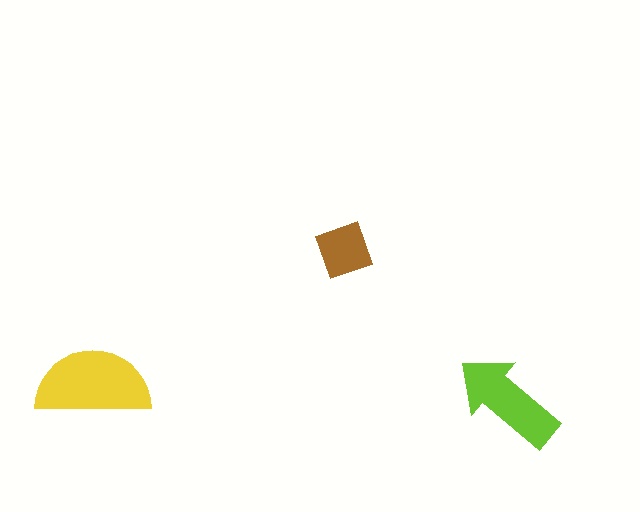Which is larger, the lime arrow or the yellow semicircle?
The yellow semicircle.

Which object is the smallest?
The brown diamond.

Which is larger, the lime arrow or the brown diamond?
The lime arrow.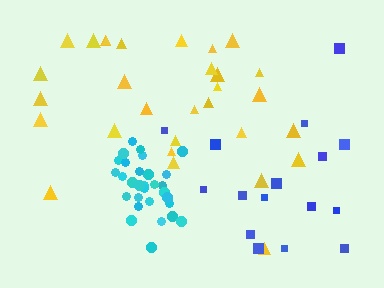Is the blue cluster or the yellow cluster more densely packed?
Yellow.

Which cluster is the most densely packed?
Cyan.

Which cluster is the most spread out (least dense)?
Blue.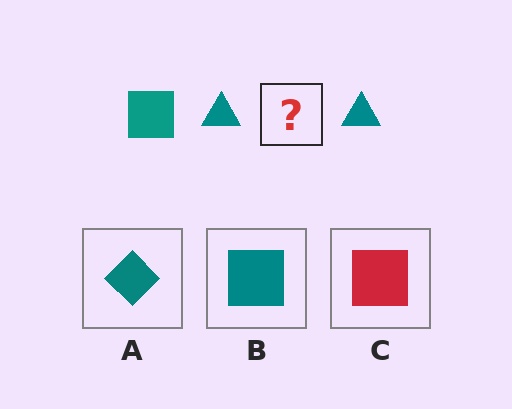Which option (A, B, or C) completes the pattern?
B.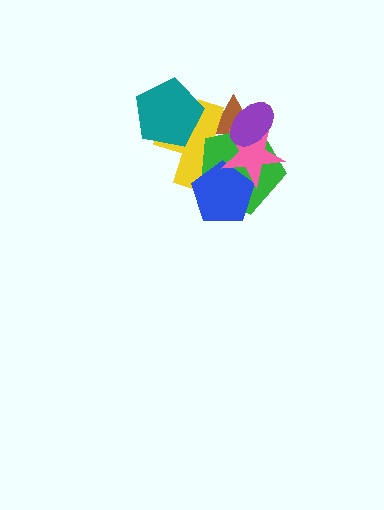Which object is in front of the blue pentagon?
The pink star is in front of the blue pentagon.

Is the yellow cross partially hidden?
Yes, it is partially covered by another shape.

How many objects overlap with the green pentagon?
5 objects overlap with the green pentagon.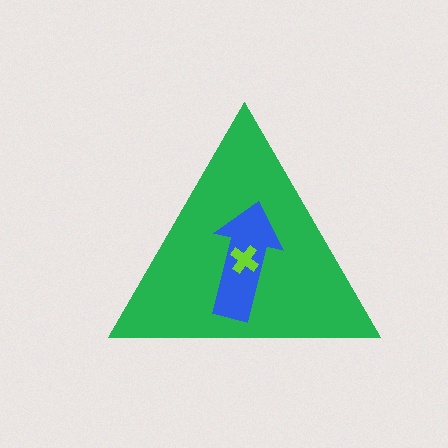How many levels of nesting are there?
3.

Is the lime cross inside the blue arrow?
Yes.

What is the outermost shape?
The green triangle.